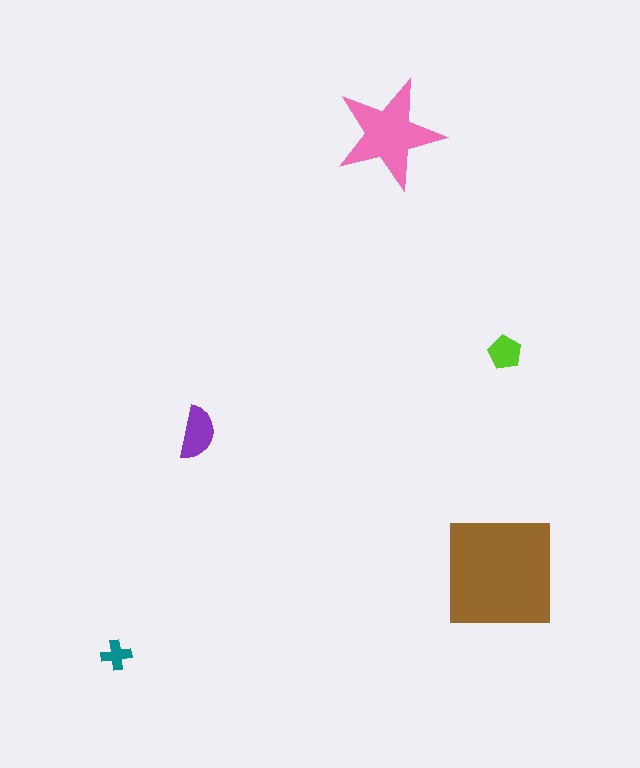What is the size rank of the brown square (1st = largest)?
1st.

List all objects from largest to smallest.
The brown square, the pink star, the purple semicircle, the lime pentagon, the teal cross.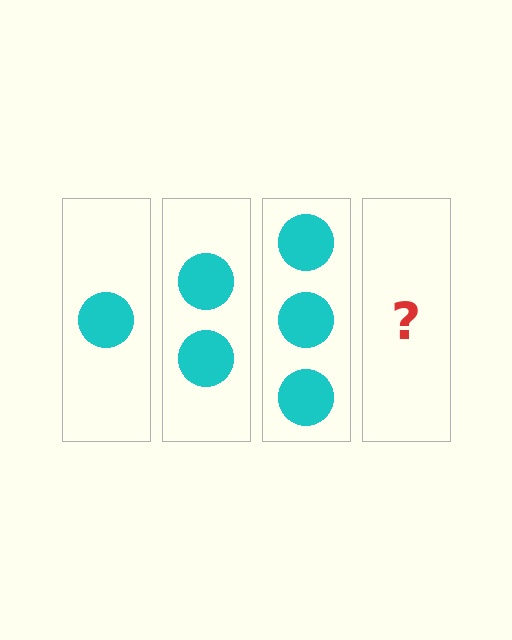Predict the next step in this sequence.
The next step is 4 circles.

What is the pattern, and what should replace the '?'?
The pattern is that each step adds one more circle. The '?' should be 4 circles.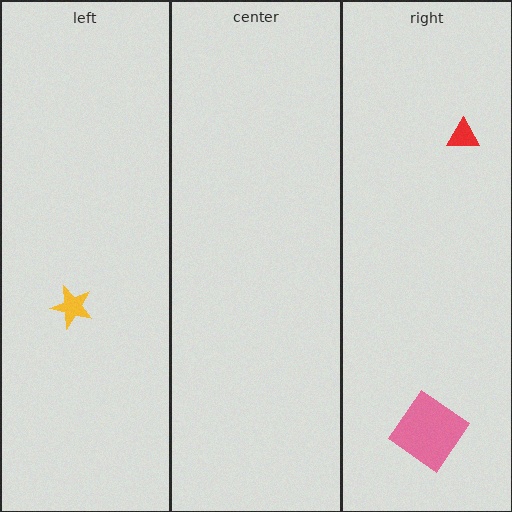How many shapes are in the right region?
2.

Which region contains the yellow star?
The left region.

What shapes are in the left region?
The yellow star.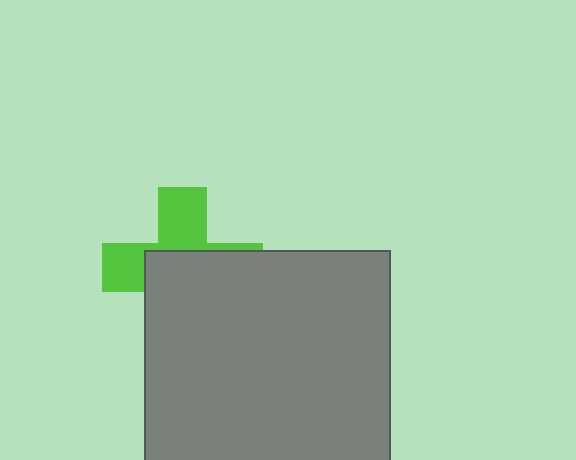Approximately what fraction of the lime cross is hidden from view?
Roughly 59% of the lime cross is hidden behind the gray rectangle.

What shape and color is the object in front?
The object in front is a gray rectangle.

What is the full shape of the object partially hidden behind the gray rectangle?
The partially hidden object is a lime cross.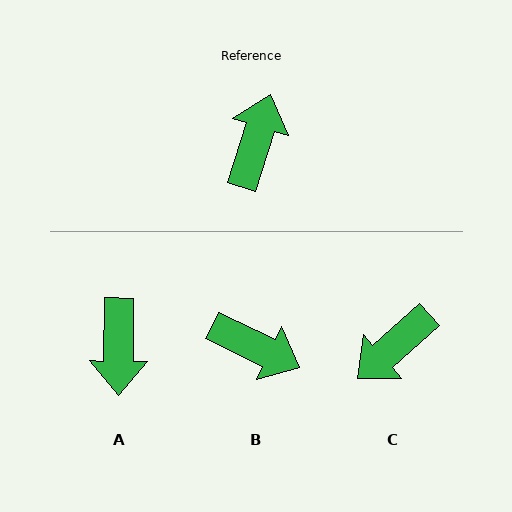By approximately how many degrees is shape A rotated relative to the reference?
Approximately 163 degrees clockwise.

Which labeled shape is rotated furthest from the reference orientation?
A, about 163 degrees away.